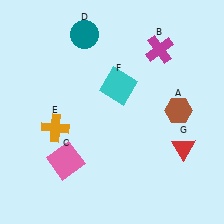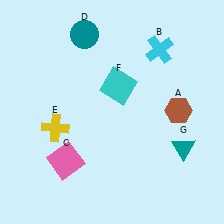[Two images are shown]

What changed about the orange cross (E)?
In Image 1, E is orange. In Image 2, it changed to yellow.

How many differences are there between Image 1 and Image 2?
There are 3 differences between the two images.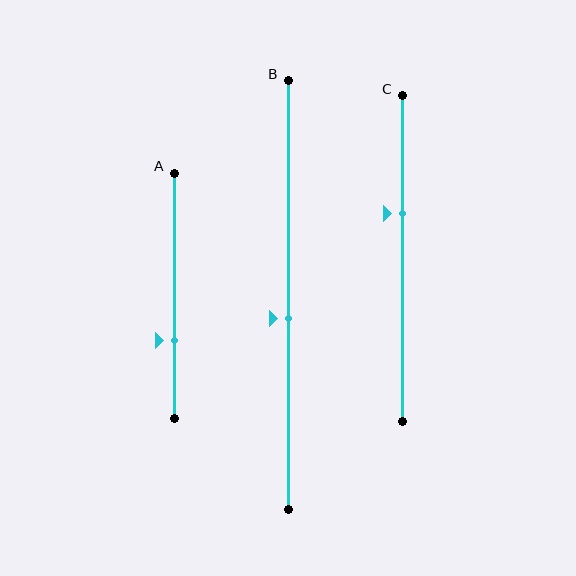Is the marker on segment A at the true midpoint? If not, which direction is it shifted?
No, the marker on segment A is shifted downward by about 18% of the segment length.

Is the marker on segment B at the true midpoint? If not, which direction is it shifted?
No, the marker on segment B is shifted downward by about 6% of the segment length.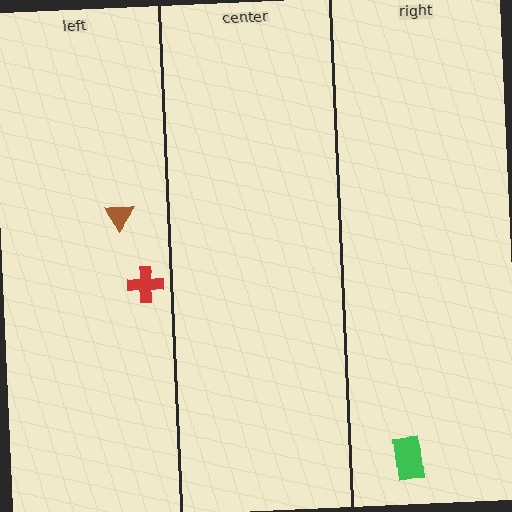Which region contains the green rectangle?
The right region.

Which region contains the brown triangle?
The left region.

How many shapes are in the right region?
1.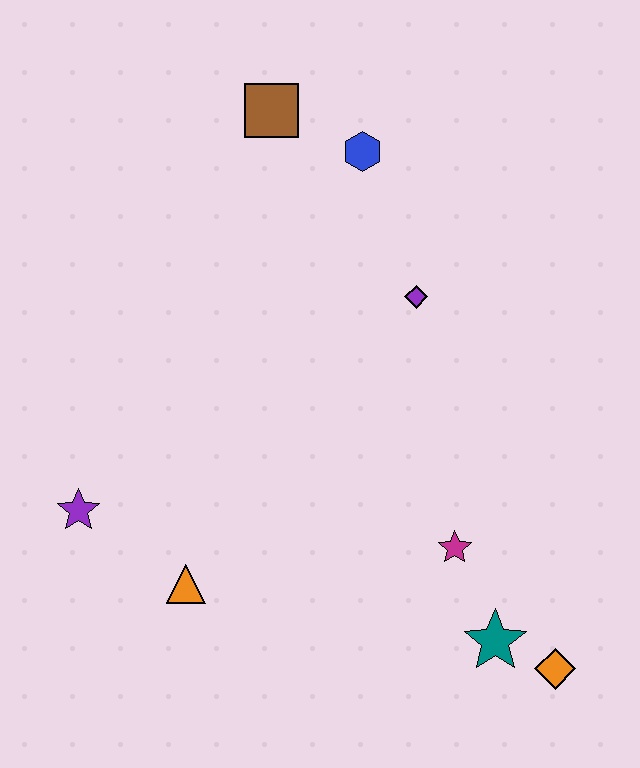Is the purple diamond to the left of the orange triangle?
No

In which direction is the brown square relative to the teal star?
The brown square is above the teal star.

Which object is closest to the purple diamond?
The blue hexagon is closest to the purple diamond.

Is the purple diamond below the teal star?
No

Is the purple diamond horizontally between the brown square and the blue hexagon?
No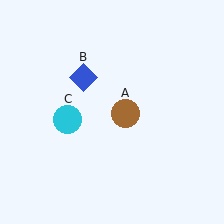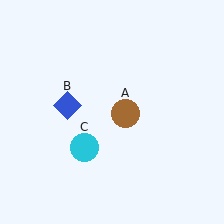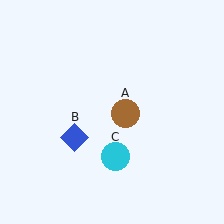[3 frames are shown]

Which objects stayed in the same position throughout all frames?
Brown circle (object A) remained stationary.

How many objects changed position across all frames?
2 objects changed position: blue diamond (object B), cyan circle (object C).